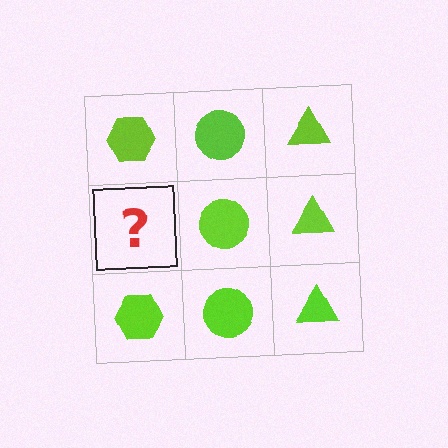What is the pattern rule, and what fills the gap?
The rule is that each column has a consistent shape. The gap should be filled with a lime hexagon.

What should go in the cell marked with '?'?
The missing cell should contain a lime hexagon.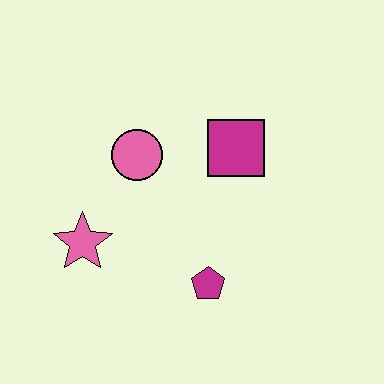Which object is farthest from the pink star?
The magenta square is farthest from the pink star.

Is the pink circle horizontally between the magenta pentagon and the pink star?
Yes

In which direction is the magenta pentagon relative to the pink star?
The magenta pentagon is to the right of the pink star.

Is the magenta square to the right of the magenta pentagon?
Yes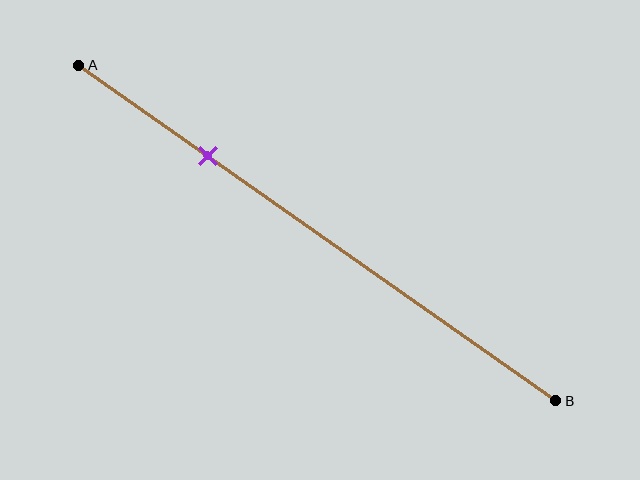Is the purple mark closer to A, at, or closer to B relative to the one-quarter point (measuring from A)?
The purple mark is approximately at the one-quarter point of segment AB.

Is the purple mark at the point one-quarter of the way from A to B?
Yes, the mark is approximately at the one-quarter point.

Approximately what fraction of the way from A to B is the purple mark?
The purple mark is approximately 25% of the way from A to B.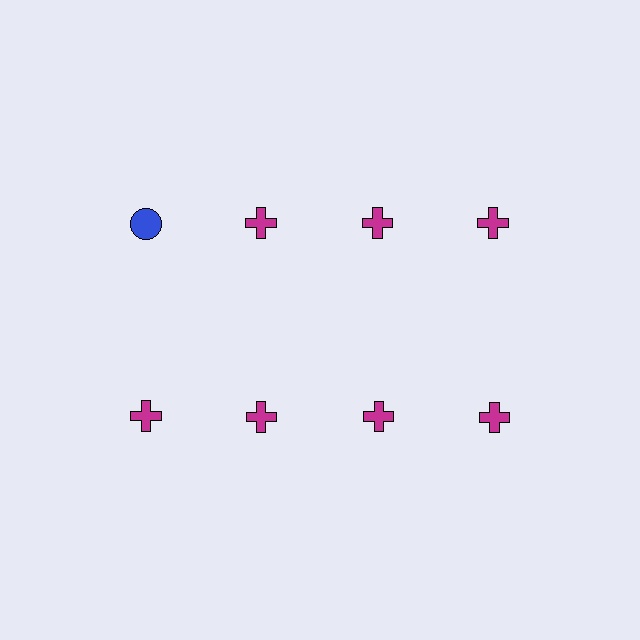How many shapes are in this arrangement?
There are 8 shapes arranged in a grid pattern.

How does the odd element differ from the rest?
It differs in both color (blue instead of magenta) and shape (circle instead of cross).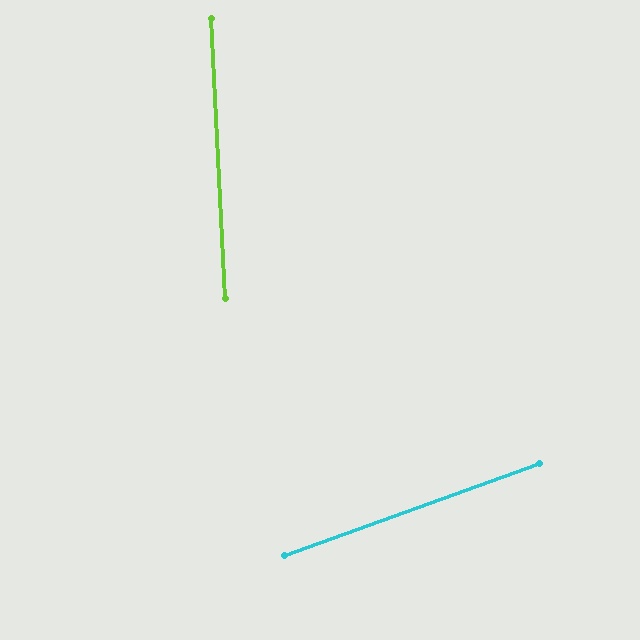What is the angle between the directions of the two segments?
Approximately 73 degrees.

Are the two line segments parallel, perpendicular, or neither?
Neither parallel nor perpendicular — they differ by about 73°.